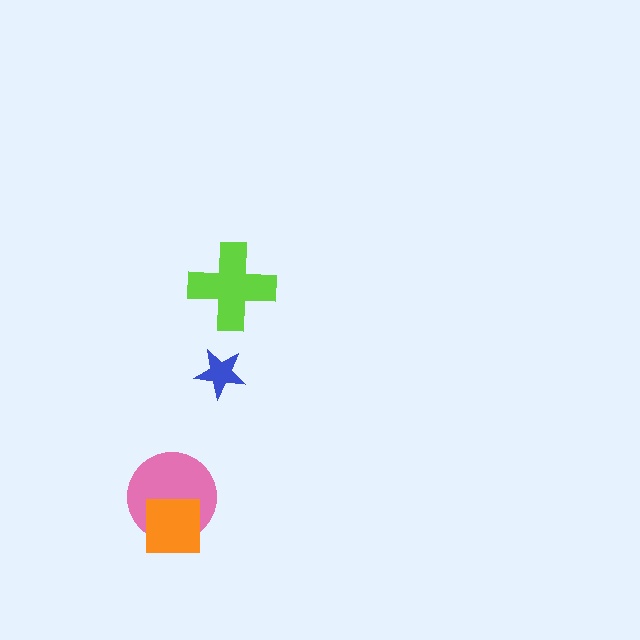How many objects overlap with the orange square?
1 object overlaps with the orange square.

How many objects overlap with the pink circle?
1 object overlaps with the pink circle.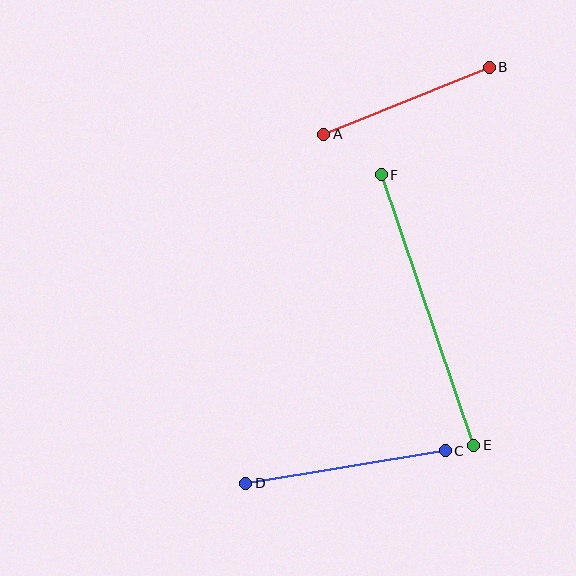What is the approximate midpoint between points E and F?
The midpoint is at approximately (427, 310) pixels.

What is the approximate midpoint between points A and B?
The midpoint is at approximately (406, 101) pixels.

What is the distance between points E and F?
The distance is approximately 286 pixels.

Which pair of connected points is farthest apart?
Points E and F are farthest apart.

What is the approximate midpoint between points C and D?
The midpoint is at approximately (346, 467) pixels.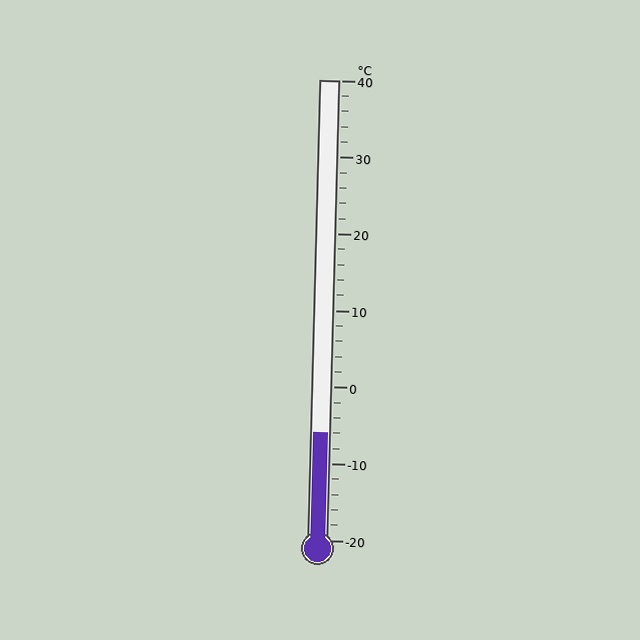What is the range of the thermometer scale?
The thermometer scale ranges from -20°C to 40°C.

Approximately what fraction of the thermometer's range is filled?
The thermometer is filled to approximately 25% of its range.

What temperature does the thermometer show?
The thermometer shows approximately -6°C.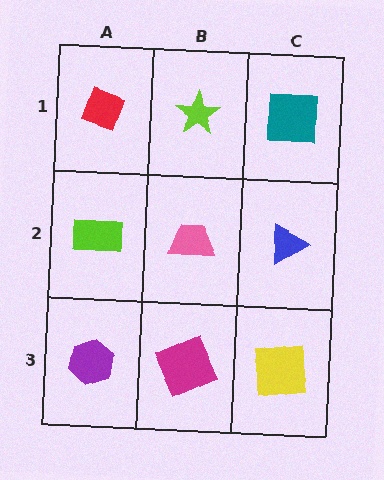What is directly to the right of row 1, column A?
A lime star.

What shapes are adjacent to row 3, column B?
A pink trapezoid (row 2, column B), a purple hexagon (row 3, column A), a yellow square (row 3, column C).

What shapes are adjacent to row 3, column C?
A blue triangle (row 2, column C), a magenta square (row 3, column B).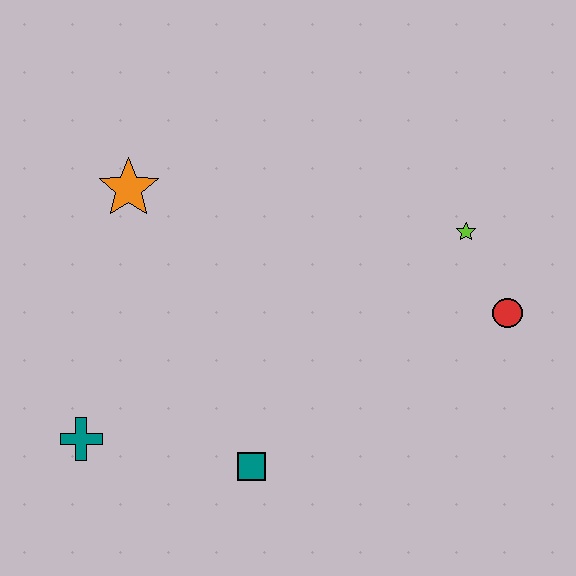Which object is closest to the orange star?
The teal cross is closest to the orange star.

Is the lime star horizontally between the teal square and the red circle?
Yes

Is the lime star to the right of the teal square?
Yes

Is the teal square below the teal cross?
Yes